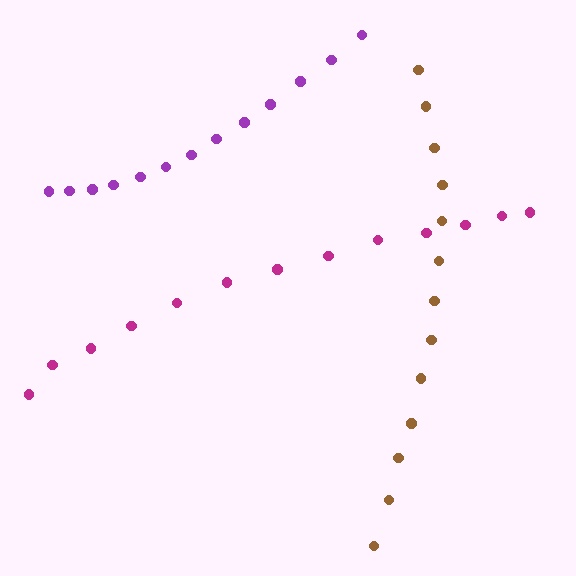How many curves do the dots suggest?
There are 3 distinct paths.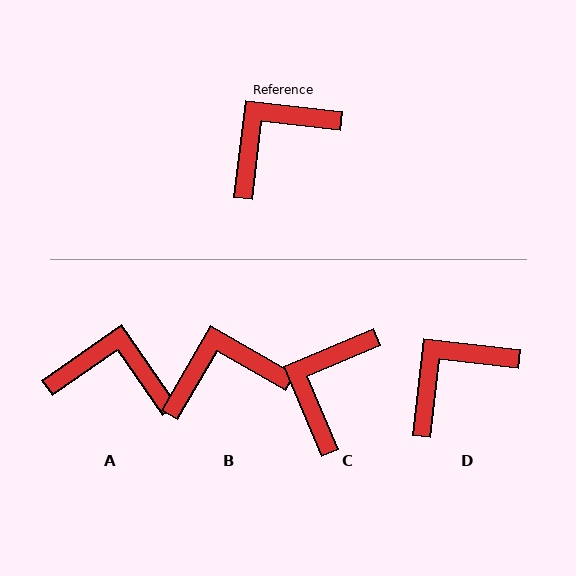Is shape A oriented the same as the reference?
No, it is off by about 49 degrees.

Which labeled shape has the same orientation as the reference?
D.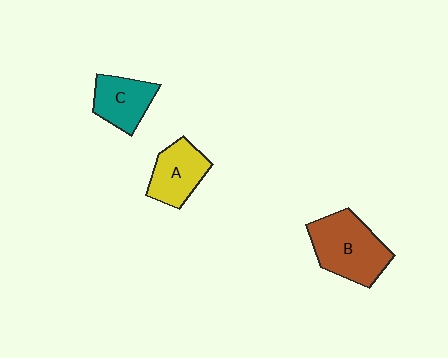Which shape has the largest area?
Shape B (brown).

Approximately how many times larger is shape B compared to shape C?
Approximately 1.5 times.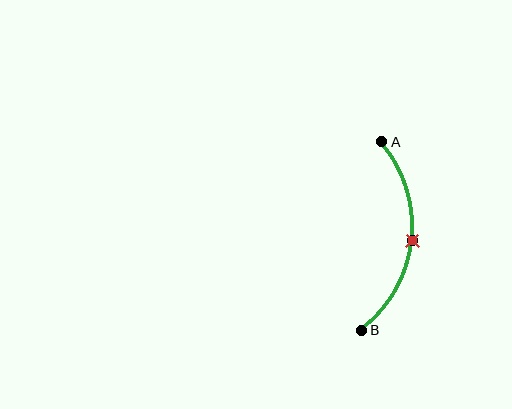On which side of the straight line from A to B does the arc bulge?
The arc bulges to the right of the straight line connecting A and B.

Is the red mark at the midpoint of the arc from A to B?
Yes. The red mark lies on the arc at equal arc-length from both A and B — it is the arc midpoint.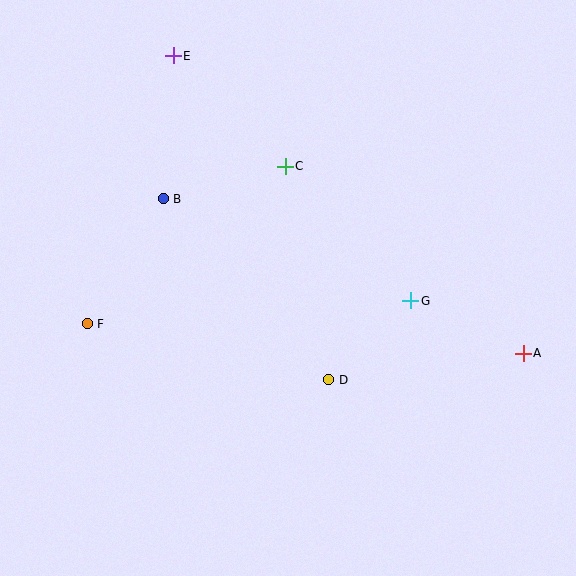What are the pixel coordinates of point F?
Point F is at (87, 324).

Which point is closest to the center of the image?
Point D at (329, 380) is closest to the center.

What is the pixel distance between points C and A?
The distance between C and A is 303 pixels.